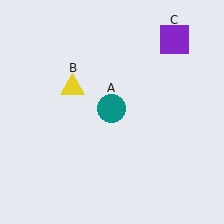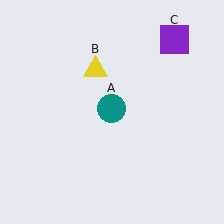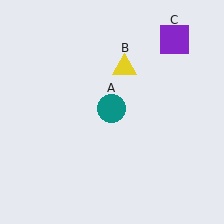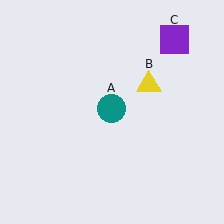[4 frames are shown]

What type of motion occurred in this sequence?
The yellow triangle (object B) rotated clockwise around the center of the scene.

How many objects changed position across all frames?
1 object changed position: yellow triangle (object B).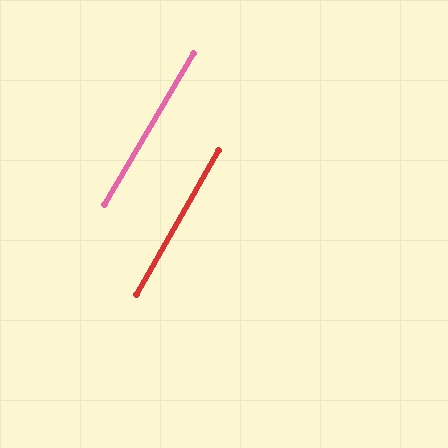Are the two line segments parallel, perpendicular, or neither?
Parallel — their directions differ by only 0.6°.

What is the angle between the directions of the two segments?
Approximately 1 degree.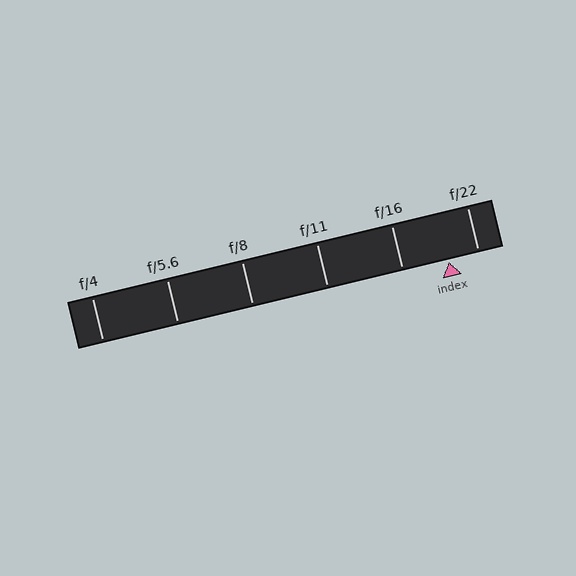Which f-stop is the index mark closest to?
The index mark is closest to f/22.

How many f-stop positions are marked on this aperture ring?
There are 6 f-stop positions marked.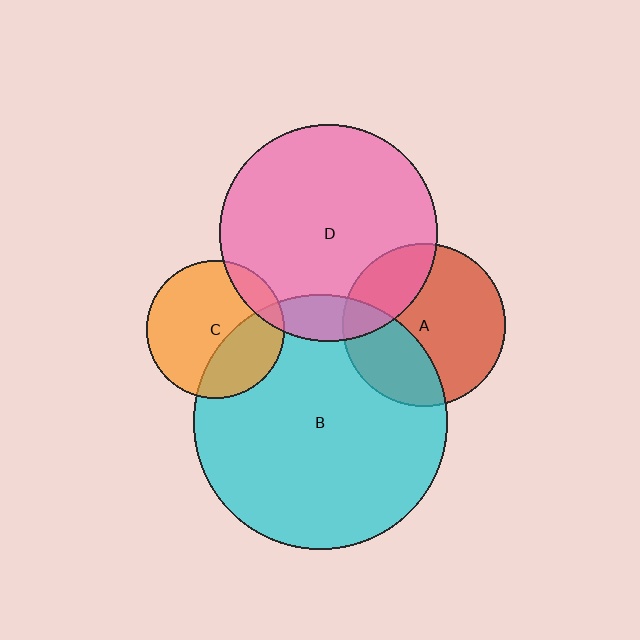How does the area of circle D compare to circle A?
Approximately 1.8 times.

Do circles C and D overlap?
Yes.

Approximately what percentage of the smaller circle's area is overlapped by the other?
Approximately 10%.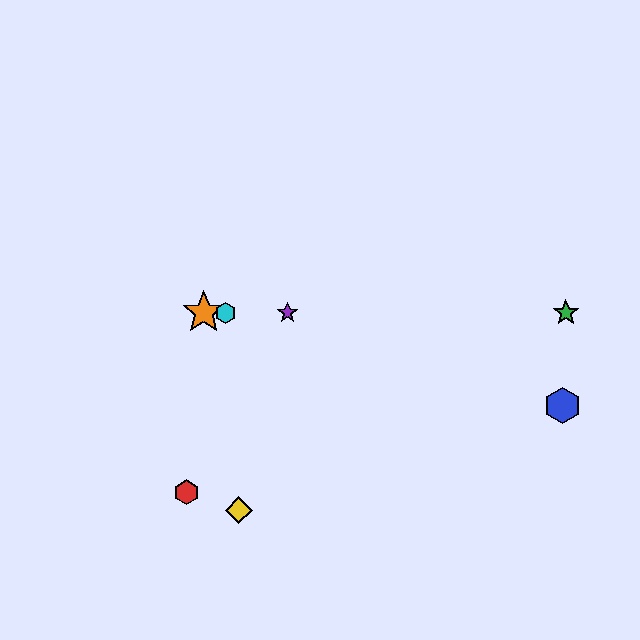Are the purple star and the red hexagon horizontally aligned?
No, the purple star is at y≈313 and the red hexagon is at y≈492.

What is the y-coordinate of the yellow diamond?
The yellow diamond is at y≈510.